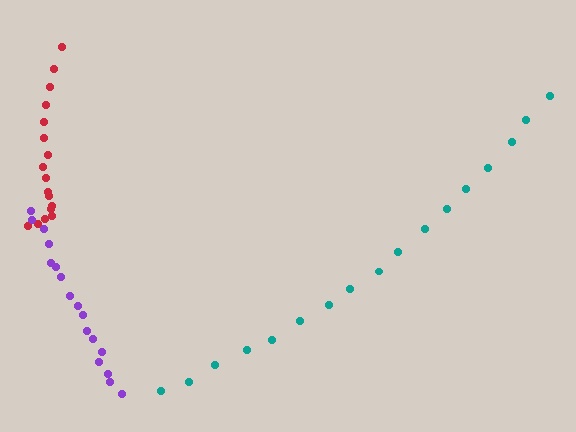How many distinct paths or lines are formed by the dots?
There are 3 distinct paths.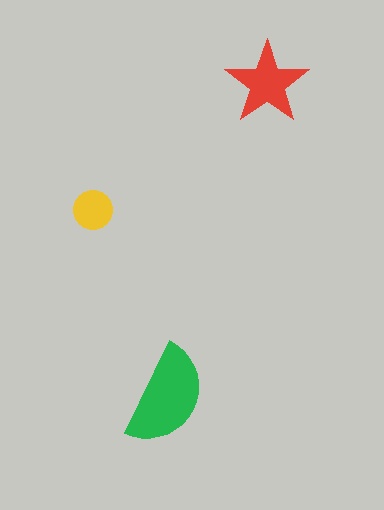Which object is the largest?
The green semicircle.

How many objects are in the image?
There are 3 objects in the image.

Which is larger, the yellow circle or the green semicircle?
The green semicircle.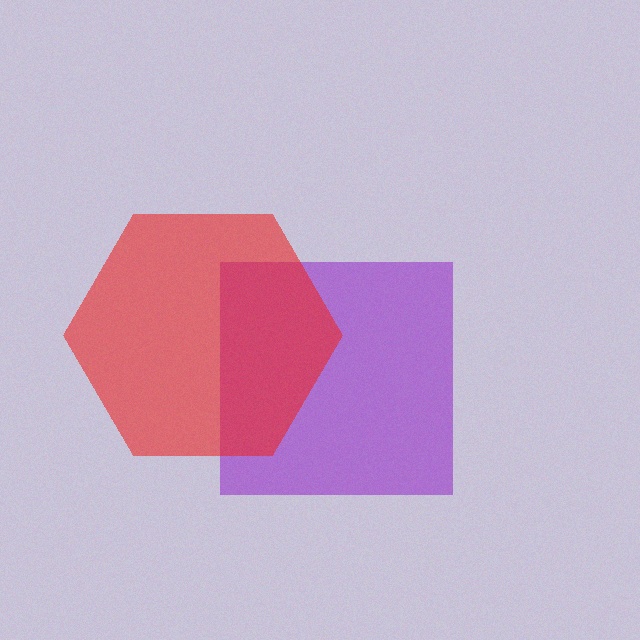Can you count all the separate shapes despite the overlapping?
Yes, there are 2 separate shapes.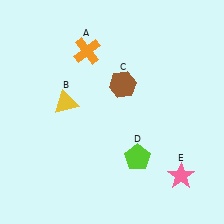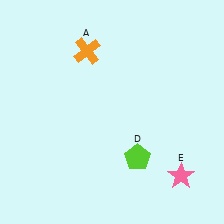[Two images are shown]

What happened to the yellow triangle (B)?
The yellow triangle (B) was removed in Image 2. It was in the top-left area of Image 1.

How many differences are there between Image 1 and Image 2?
There are 2 differences between the two images.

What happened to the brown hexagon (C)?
The brown hexagon (C) was removed in Image 2. It was in the top-right area of Image 1.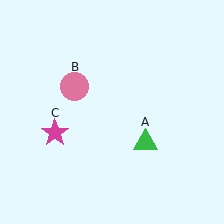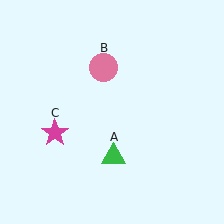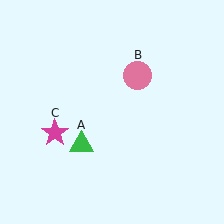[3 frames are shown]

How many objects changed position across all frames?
2 objects changed position: green triangle (object A), pink circle (object B).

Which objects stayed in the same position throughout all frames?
Magenta star (object C) remained stationary.